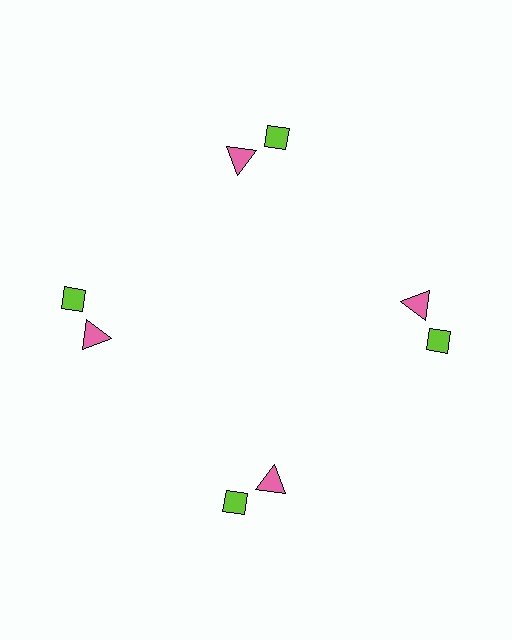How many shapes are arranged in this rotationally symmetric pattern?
There are 8 shapes, arranged in 4 groups of 2.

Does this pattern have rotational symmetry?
Yes, this pattern has 4-fold rotational symmetry. It looks the same after rotating 90 degrees around the center.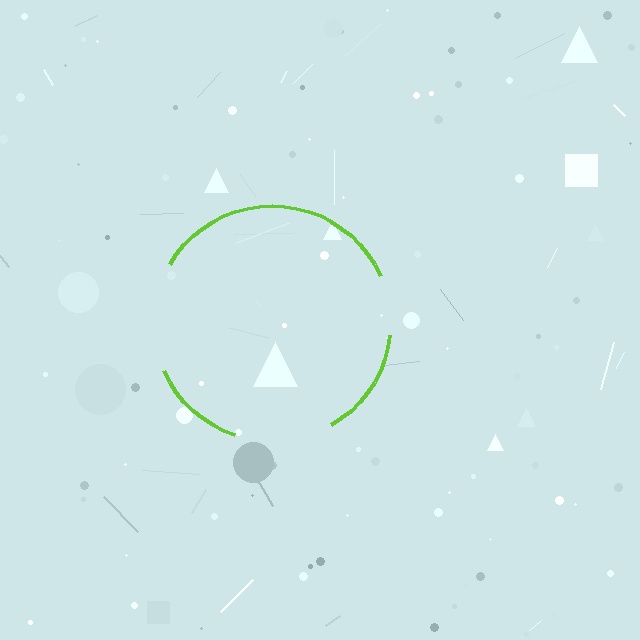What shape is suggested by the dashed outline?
The dashed outline suggests a circle.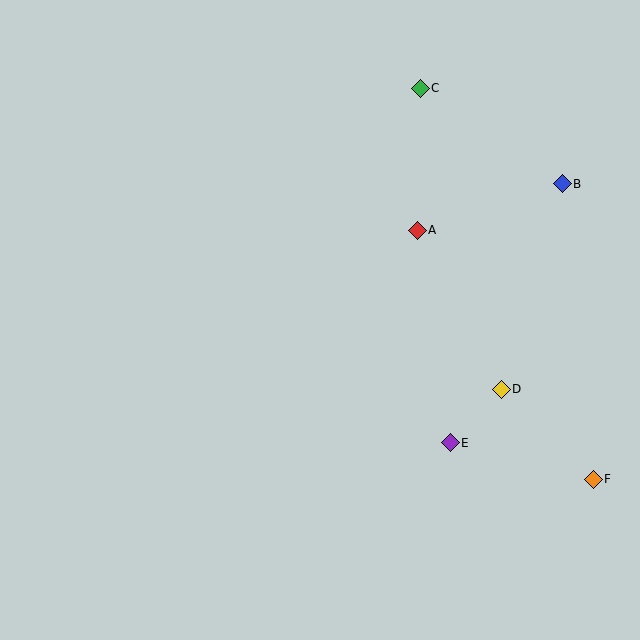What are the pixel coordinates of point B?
Point B is at (562, 184).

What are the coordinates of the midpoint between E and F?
The midpoint between E and F is at (522, 461).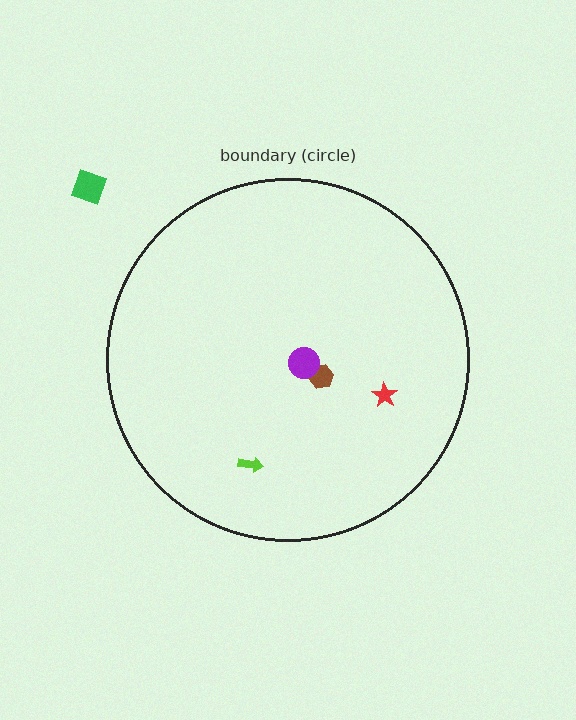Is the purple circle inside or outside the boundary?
Inside.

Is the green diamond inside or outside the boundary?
Outside.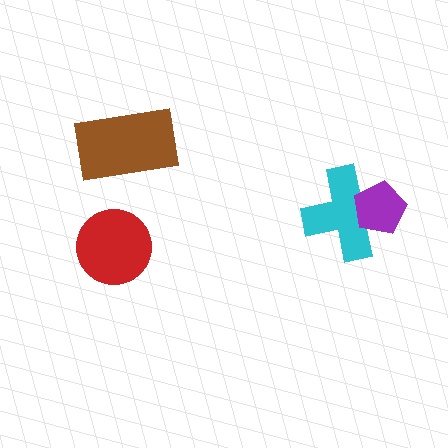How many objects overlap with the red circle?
0 objects overlap with the red circle.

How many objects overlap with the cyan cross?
1 object overlaps with the cyan cross.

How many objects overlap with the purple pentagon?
1 object overlaps with the purple pentagon.